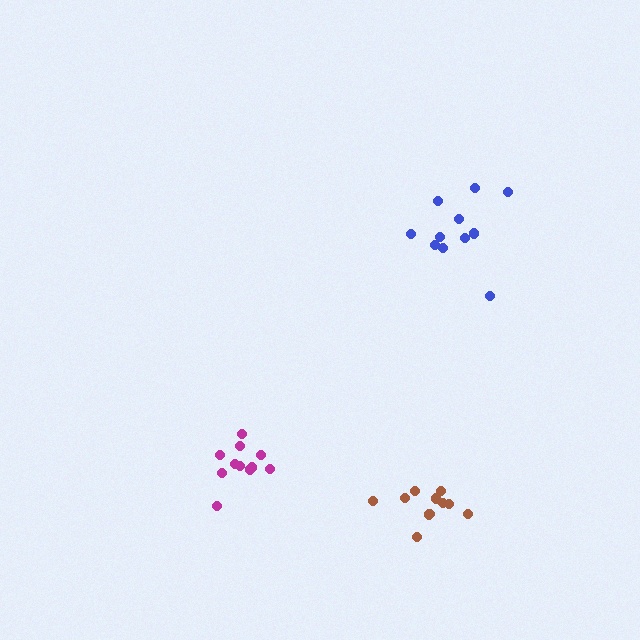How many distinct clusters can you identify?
There are 3 distinct clusters.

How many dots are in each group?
Group 1: 11 dots, Group 2: 11 dots, Group 3: 12 dots (34 total).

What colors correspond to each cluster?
The clusters are colored: brown, magenta, blue.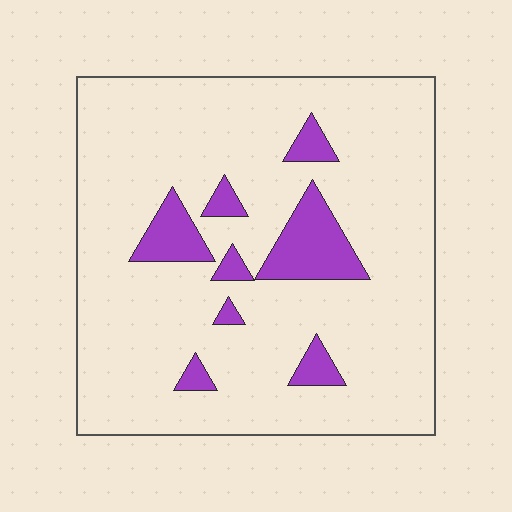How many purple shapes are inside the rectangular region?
8.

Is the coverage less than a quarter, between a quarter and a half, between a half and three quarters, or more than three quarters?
Less than a quarter.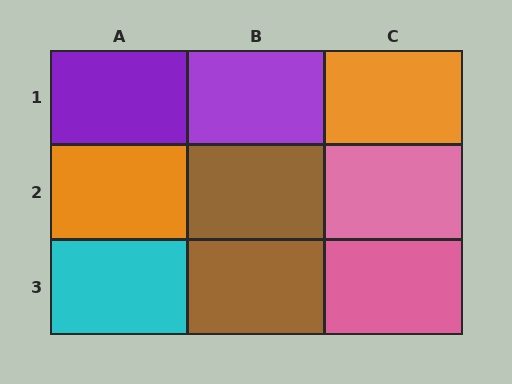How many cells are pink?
2 cells are pink.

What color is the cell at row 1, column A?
Purple.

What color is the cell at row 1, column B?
Purple.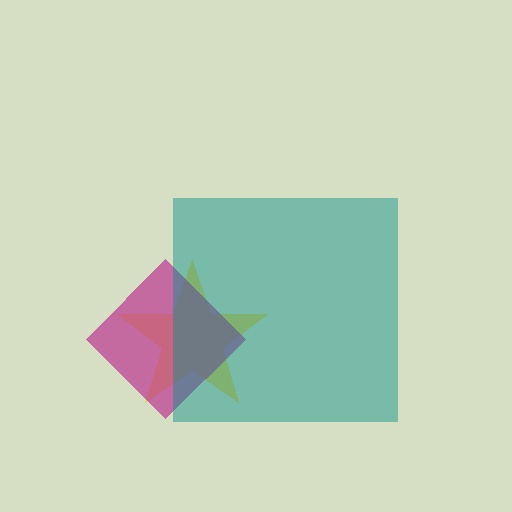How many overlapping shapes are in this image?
There are 3 overlapping shapes in the image.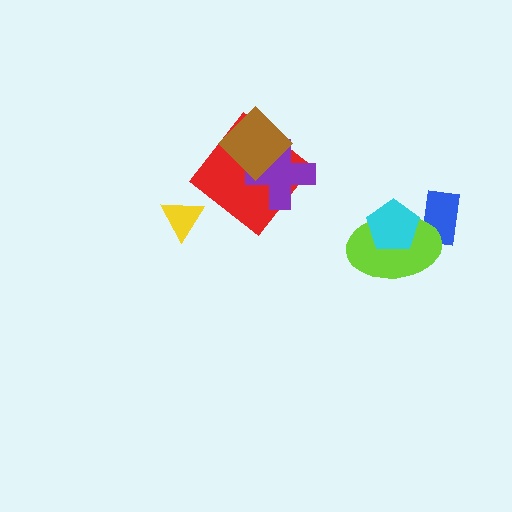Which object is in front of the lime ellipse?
The cyan pentagon is in front of the lime ellipse.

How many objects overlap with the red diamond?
2 objects overlap with the red diamond.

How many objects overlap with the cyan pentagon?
1 object overlaps with the cyan pentagon.